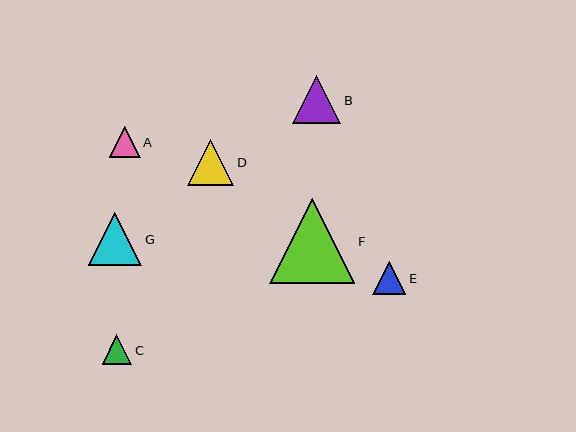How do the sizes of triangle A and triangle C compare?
Triangle A and triangle C are approximately the same size.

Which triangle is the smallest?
Triangle C is the smallest with a size of approximately 30 pixels.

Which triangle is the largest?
Triangle F is the largest with a size of approximately 85 pixels.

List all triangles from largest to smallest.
From largest to smallest: F, G, B, D, E, A, C.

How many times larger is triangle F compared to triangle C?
Triangle F is approximately 2.9 times the size of triangle C.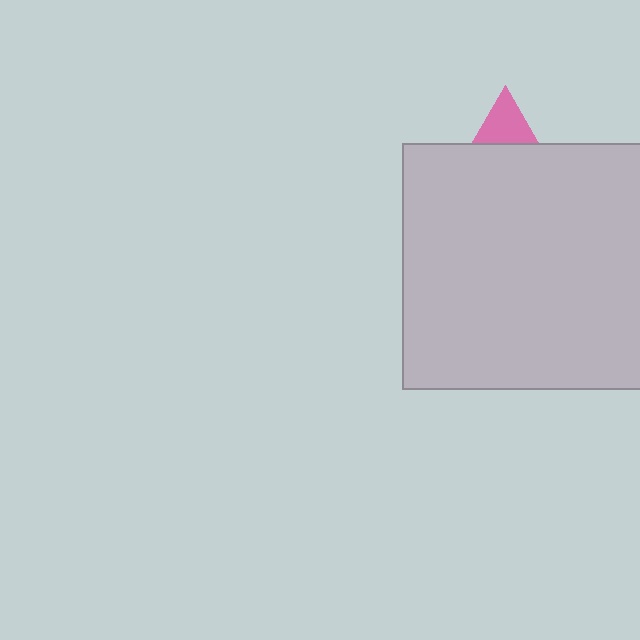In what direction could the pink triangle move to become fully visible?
The pink triangle could move up. That would shift it out from behind the light gray square entirely.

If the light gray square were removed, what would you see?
You would see the complete pink triangle.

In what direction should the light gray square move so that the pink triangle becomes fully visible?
The light gray square should move down. That is the shortest direction to clear the overlap and leave the pink triangle fully visible.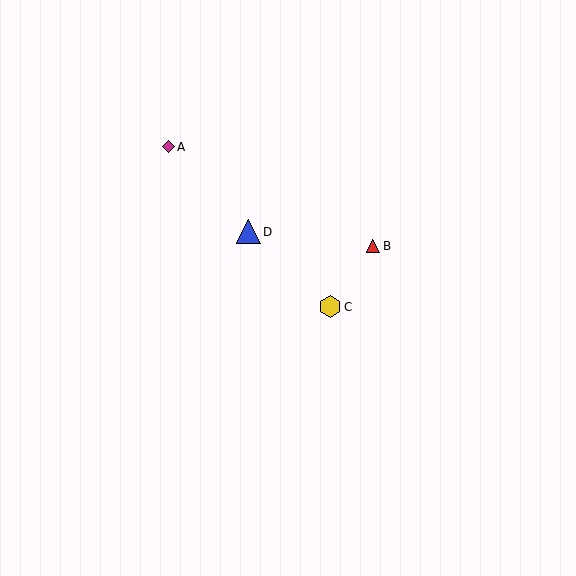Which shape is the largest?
The blue triangle (labeled D) is the largest.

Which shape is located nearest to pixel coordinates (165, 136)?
The magenta diamond (labeled A) at (168, 147) is nearest to that location.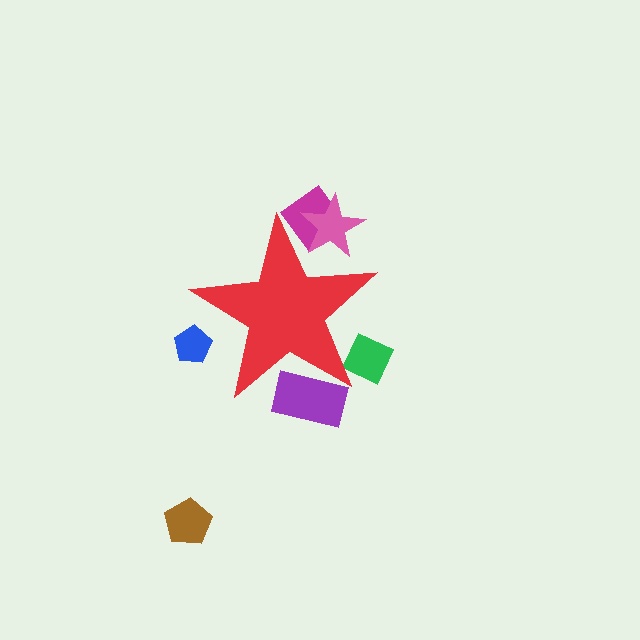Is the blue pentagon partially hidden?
Yes, the blue pentagon is partially hidden behind the red star.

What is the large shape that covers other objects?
A red star.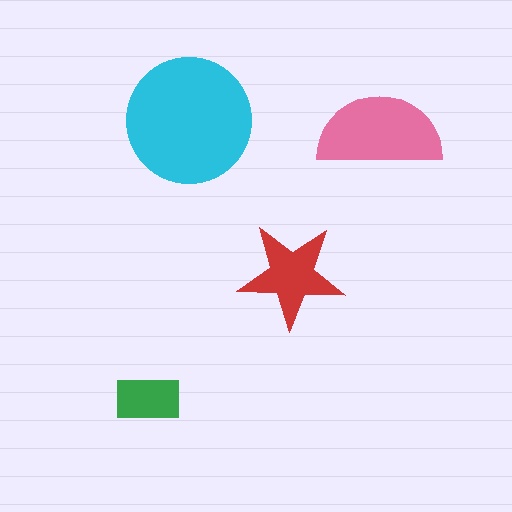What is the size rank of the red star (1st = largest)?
3rd.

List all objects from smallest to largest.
The green rectangle, the red star, the pink semicircle, the cyan circle.